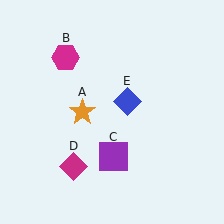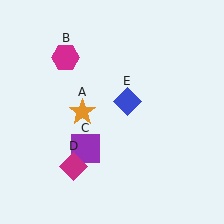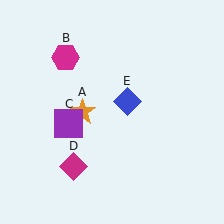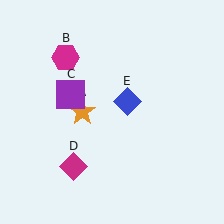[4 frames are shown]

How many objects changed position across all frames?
1 object changed position: purple square (object C).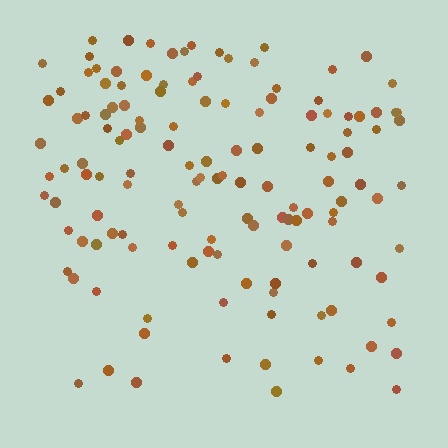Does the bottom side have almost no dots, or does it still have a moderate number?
Still a moderate number, just noticeably fewer than the top.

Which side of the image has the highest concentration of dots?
The top.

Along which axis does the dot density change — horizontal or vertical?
Vertical.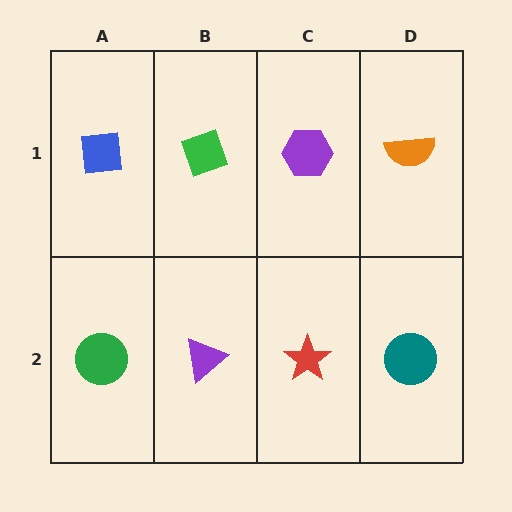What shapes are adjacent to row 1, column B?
A purple triangle (row 2, column B), a blue square (row 1, column A), a purple hexagon (row 1, column C).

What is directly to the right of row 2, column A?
A purple triangle.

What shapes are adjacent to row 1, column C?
A red star (row 2, column C), a green diamond (row 1, column B), an orange semicircle (row 1, column D).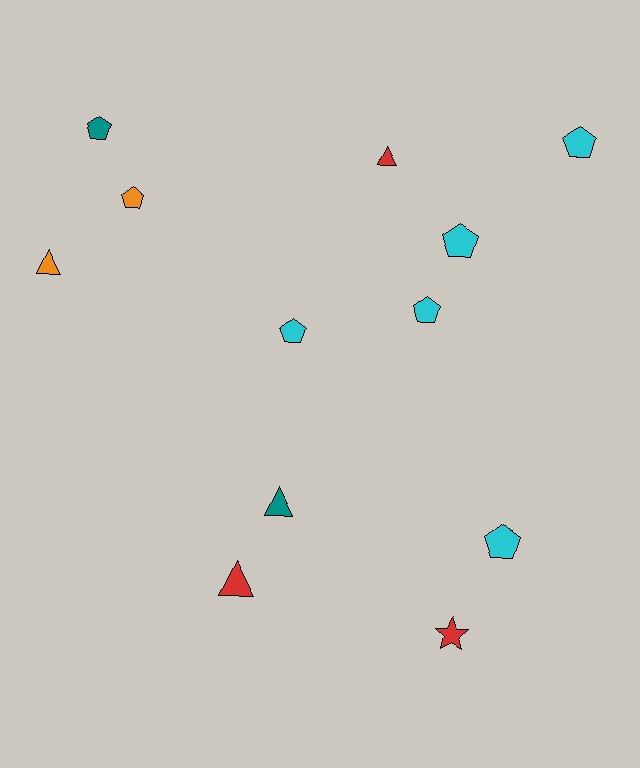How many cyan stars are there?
There are no cyan stars.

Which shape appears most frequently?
Pentagon, with 7 objects.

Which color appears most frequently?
Cyan, with 5 objects.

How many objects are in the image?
There are 12 objects.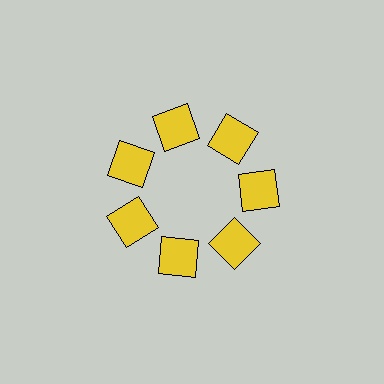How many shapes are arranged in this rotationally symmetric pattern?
There are 7 shapes, arranged in 7 groups of 1.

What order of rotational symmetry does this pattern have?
This pattern has 7-fold rotational symmetry.